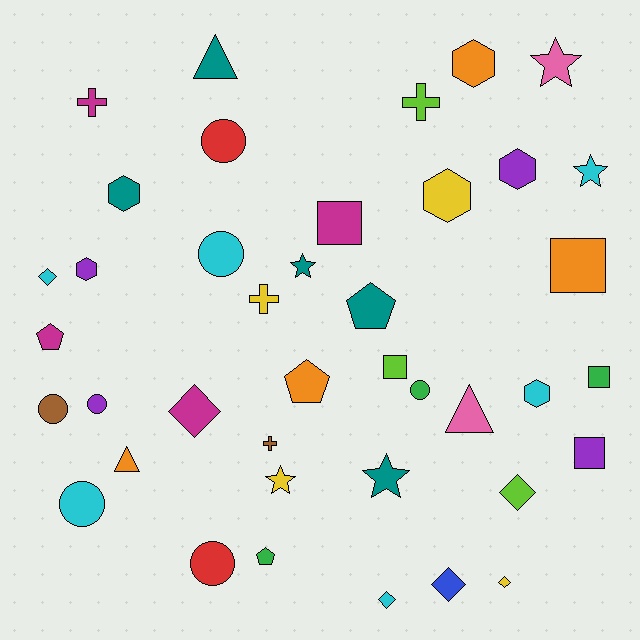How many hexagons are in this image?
There are 6 hexagons.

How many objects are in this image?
There are 40 objects.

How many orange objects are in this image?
There are 4 orange objects.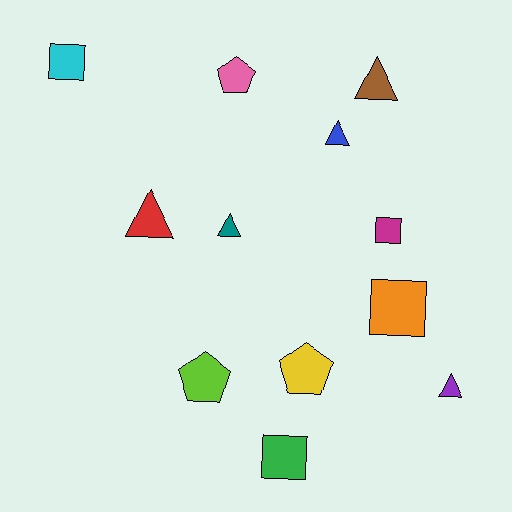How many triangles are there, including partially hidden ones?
There are 5 triangles.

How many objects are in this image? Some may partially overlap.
There are 12 objects.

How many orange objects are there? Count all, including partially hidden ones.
There is 1 orange object.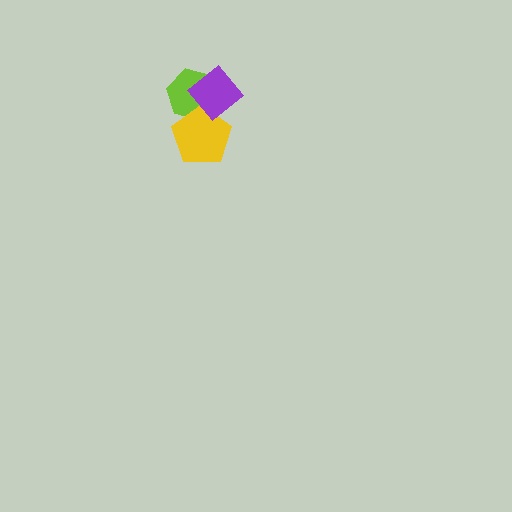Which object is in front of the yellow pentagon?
The purple diamond is in front of the yellow pentagon.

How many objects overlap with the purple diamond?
2 objects overlap with the purple diamond.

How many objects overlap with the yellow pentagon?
2 objects overlap with the yellow pentagon.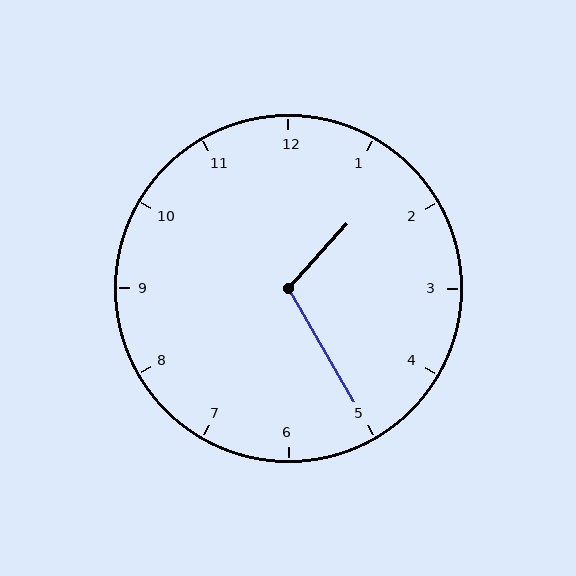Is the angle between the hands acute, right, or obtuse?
It is obtuse.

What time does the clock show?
1:25.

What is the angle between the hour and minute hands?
Approximately 108 degrees.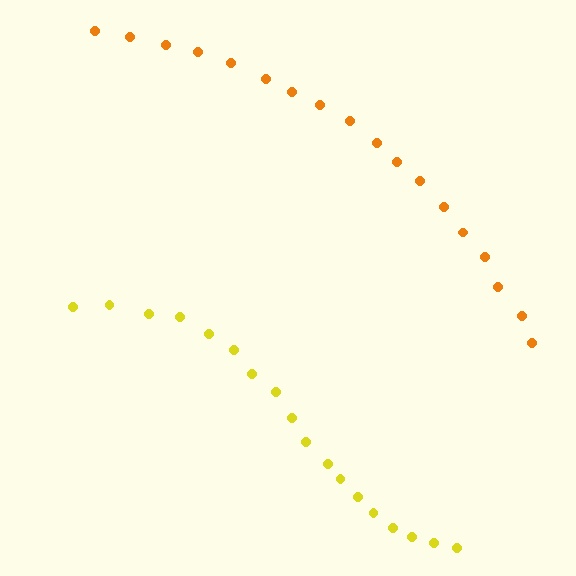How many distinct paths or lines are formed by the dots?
There are 2 distinct paths.